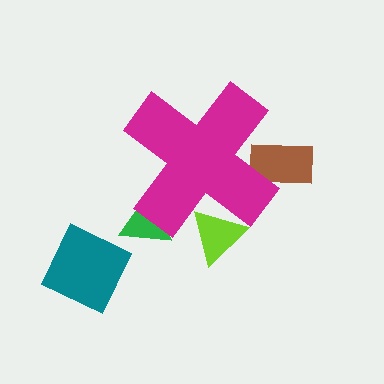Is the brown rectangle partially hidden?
Yes, the brown rectangle is partially hidden behind the magenta cross.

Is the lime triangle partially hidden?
Yes, the lime triangle is partially hidden behind the magenta cross.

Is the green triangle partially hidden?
Yes, the green triangle is partially hidden behind the magenta cross.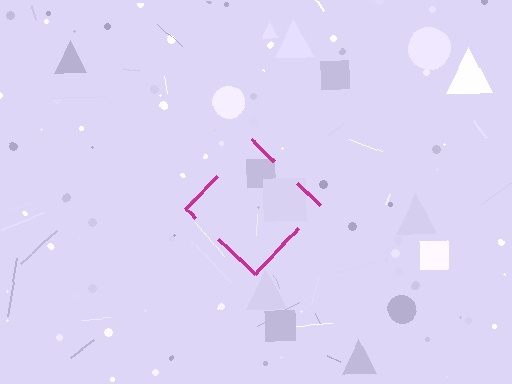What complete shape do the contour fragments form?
The contour fragments form a diamond.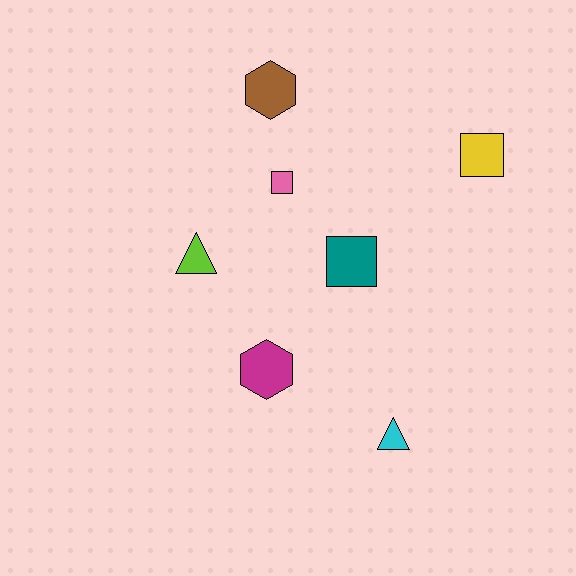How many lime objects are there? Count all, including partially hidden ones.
There is 1 lime object.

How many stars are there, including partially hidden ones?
There are no stars.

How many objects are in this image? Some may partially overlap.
There are 7 objects.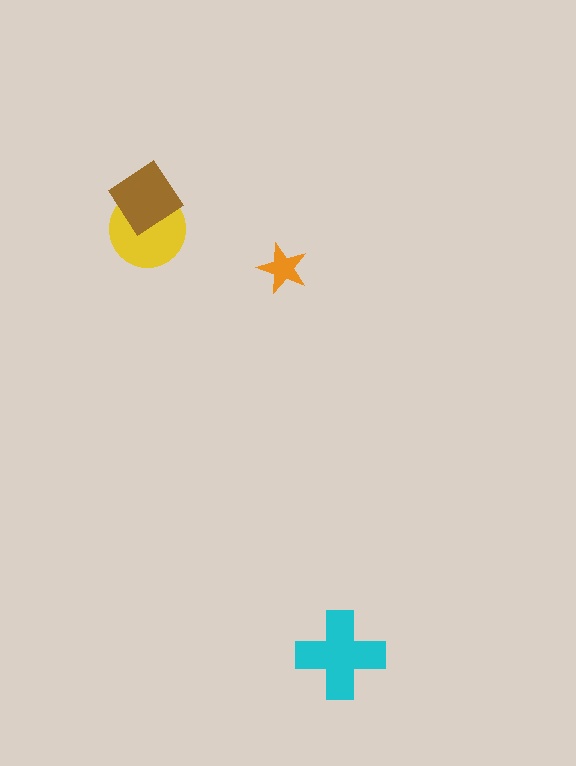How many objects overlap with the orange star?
0 objects overlap with the orange star.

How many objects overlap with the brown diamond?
1 object overlaps with the brown diamond.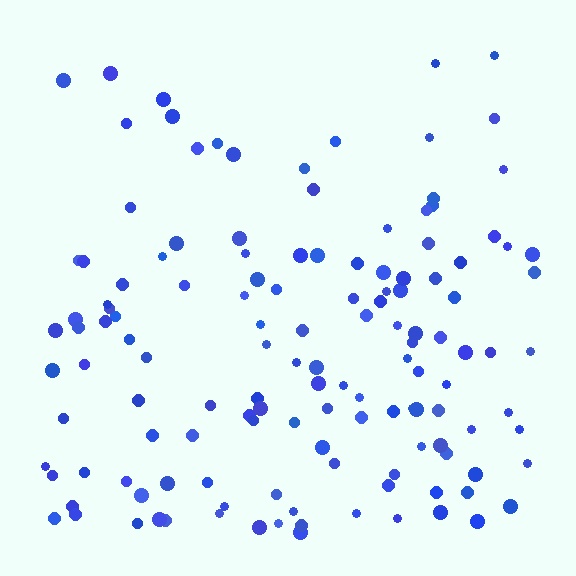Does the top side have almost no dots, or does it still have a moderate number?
Still a moderate number, just noticeably fewer than the bottom.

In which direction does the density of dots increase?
From top to bottom, with the bottom side densest.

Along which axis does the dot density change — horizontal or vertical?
Vertical.